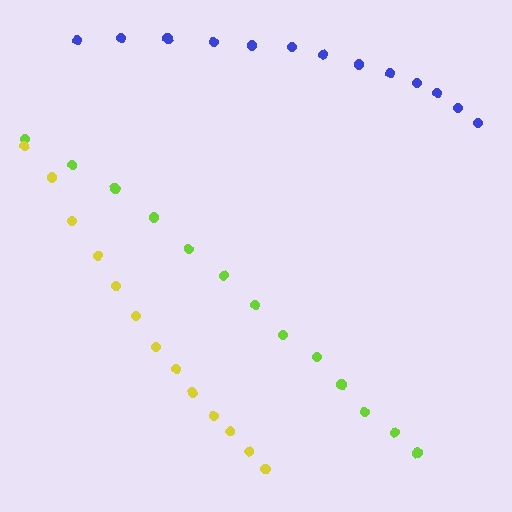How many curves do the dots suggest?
There are 3 distinct paths.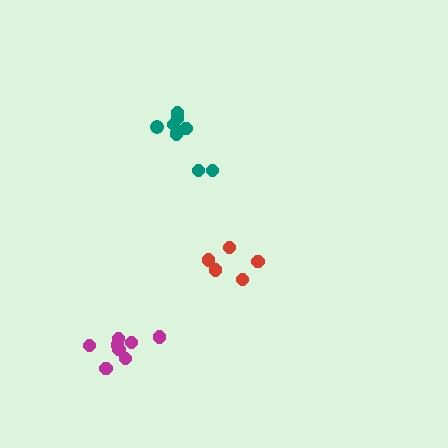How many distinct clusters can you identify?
There are 3 distinct clusters.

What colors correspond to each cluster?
The clusters are colored: teal, red, magenta.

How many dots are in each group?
Group 1: 8 dots, Group 2: 5 dots, Group 3: 8 dots (21 total).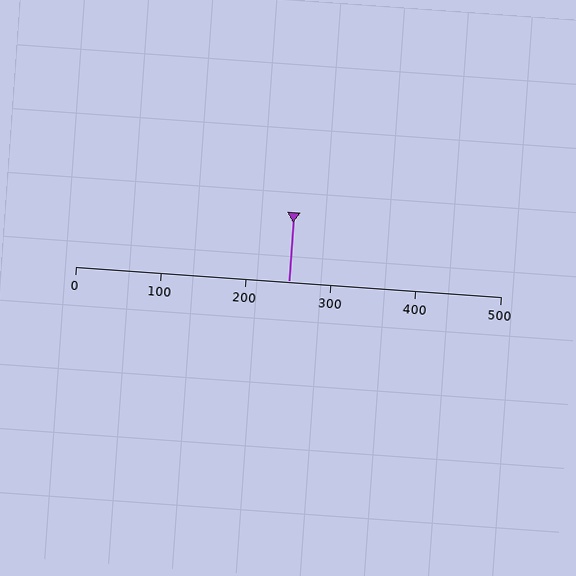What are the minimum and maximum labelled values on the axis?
The axis runs from 0 to 500.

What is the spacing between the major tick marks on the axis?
The major ticks are spaced 100 apart.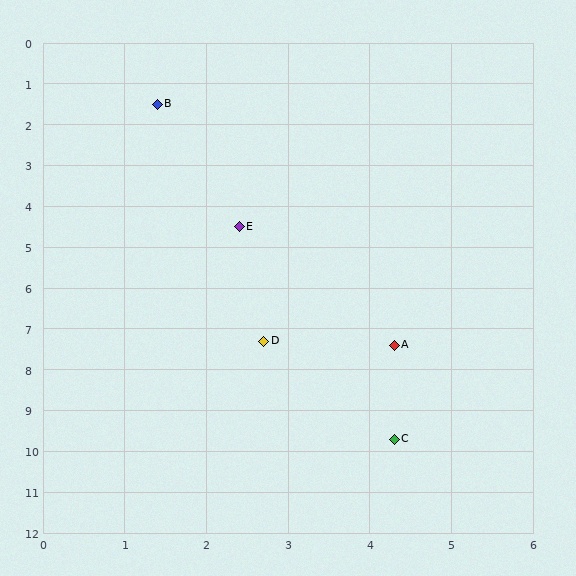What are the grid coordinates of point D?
Point D is at approximately (2.7, 7.3).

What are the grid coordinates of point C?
Point C is at approximately (4.3, 9.7).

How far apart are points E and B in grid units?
Points E and B are about 3.2 grid units apart.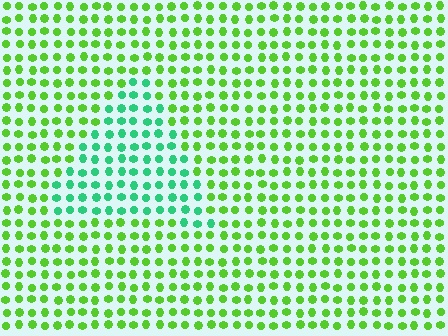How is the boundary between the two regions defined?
The boundary is defined purely by a slight shift in hue (about 46 degrees). Spacing, size, and orientation are identical on both sides.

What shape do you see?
I see a triangle.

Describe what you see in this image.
The image is filled with small lime elements in a uniform arrangement. A triangle-shaped region is visible where the elements are tinted to a slightly different hue, forming a subtle color boundary.